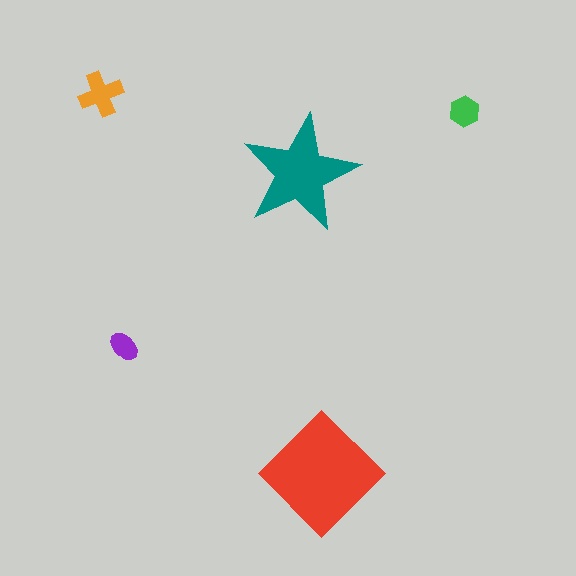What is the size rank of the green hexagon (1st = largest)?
4th.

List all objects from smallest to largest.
The purple ellipse, the green hexagon, the orange cross, the teal star, the red diamond.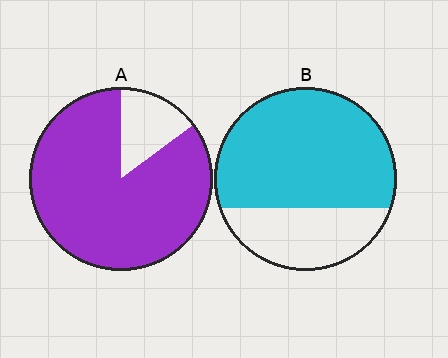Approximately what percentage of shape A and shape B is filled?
A is approximately 85% and B is approximately 70%.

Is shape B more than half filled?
Yes.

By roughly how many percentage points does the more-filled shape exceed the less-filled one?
By roughly 15 percentage points (A over B).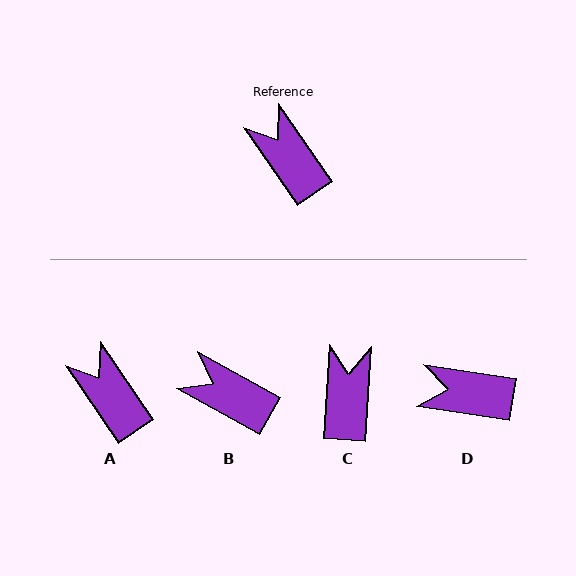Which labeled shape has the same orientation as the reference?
A.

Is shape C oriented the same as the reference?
No, it is off by about 38 degrees.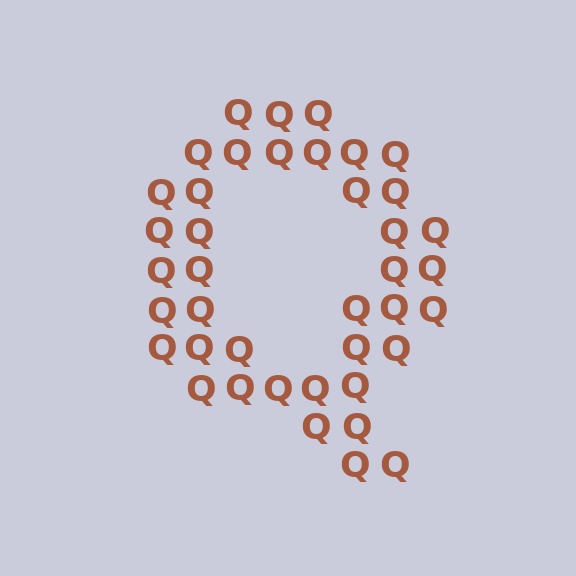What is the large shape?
The large shape is the letter Q.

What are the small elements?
The small elements are letter Q's.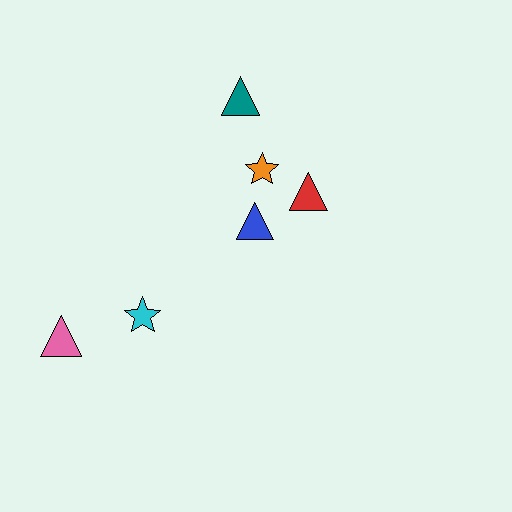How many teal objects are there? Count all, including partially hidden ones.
There is 1 teal object.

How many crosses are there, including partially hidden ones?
There are no crosses.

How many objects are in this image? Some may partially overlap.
There are 6 objects.